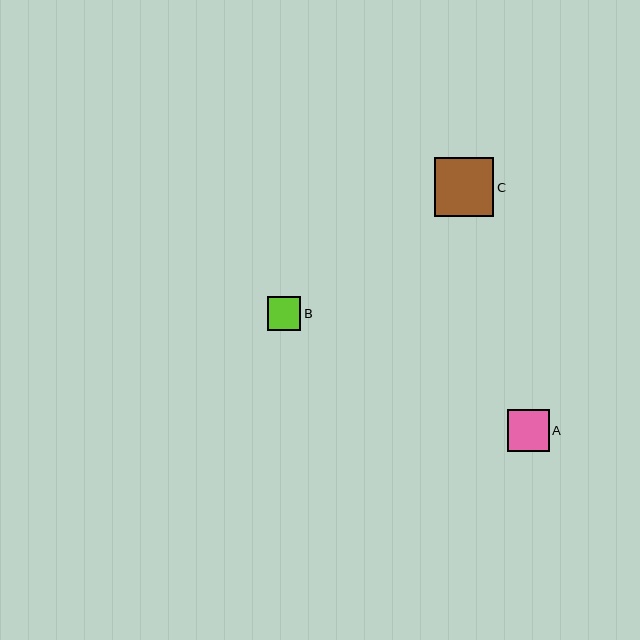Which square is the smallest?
Square B is the smallest with a size of approximately 33 pixels.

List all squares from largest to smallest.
From largest to smallest: C, A, B.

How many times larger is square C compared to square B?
Square C is approximately 1.8 times the size of square B.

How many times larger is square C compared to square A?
Square C is approximately 1.4 times the size of square A.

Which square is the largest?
Square C is the largest with a size of approximately 59 pixels.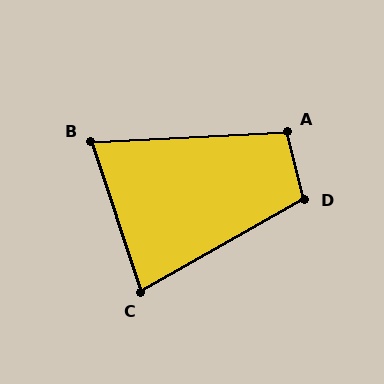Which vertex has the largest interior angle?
D, at approximately 105 degrees.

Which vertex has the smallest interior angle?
B, at approximately 75 degrees.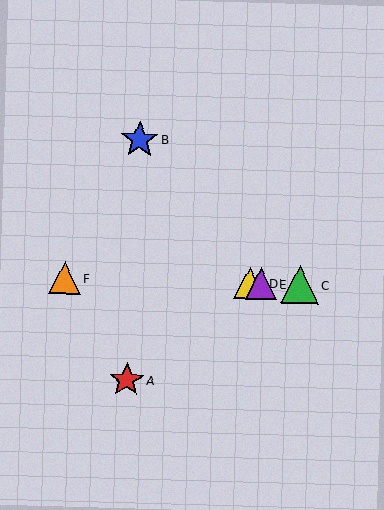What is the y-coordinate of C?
Object C is at y≈285.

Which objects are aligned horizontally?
Objects C, D, E, F are aligned horizontally.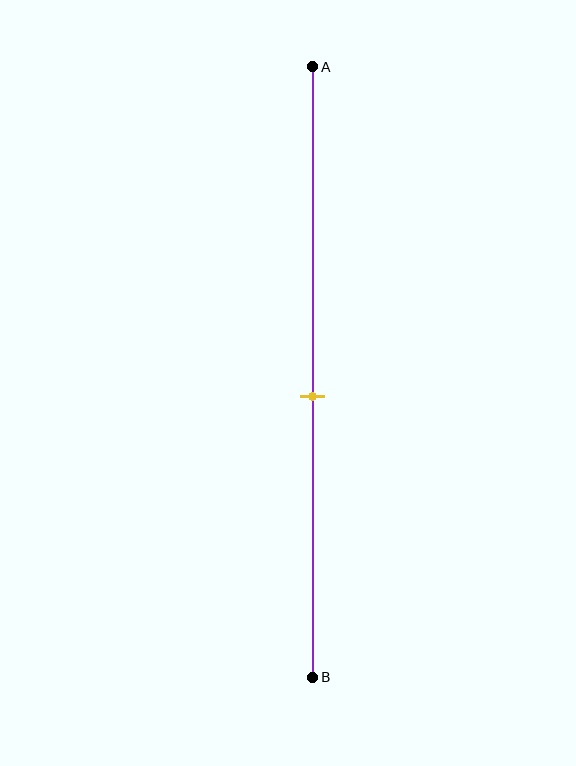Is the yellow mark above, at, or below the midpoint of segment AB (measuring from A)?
The yellow mark is below the midpoint of segment AB.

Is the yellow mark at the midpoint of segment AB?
No, the mark is at about 55% from A, not at the 50% midpoint.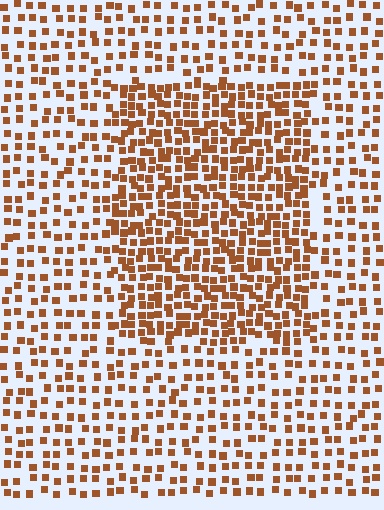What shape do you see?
I see a rectangle.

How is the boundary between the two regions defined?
The boundary is defined by a change in element density (approximately 2.0x ratio). All elements are the same color, size, and shape.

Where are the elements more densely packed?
The elements are more densely packed inside the rectangle boundary.